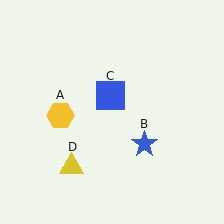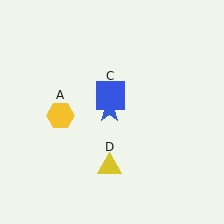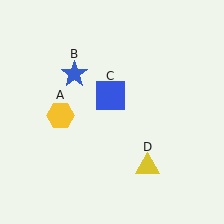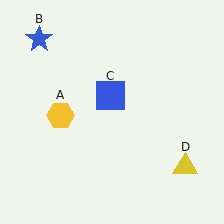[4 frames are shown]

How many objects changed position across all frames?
2 objects changed position: blue star (object B), yellow triangle (object D).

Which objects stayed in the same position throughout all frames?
Yellow hexagon (object A) and blue square (object C) remained stationary.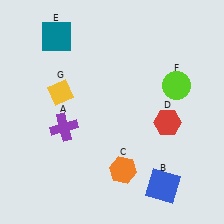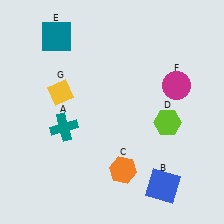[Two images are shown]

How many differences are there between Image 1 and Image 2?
There are 3 differences between the two images.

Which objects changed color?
A changed from purple to teal. D changed from red to lime. F changed from lime to magenta.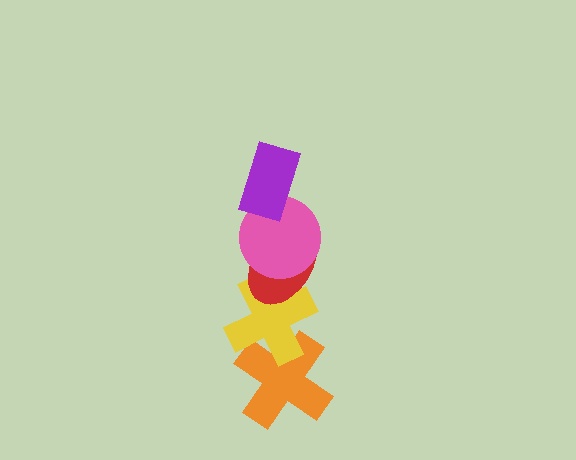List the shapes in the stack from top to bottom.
From top to bottom: the purple rectangle, the pink circle, the red ellipse, the yellow cross, the orange cross.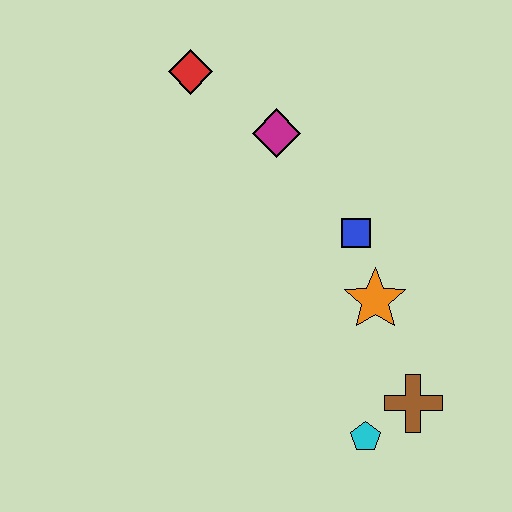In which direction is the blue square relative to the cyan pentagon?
The blue square is above the cyan pentagon.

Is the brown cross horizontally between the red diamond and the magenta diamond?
No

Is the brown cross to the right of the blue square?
Yes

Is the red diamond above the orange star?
Yes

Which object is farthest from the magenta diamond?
The cyan pentagon is farthest from the magenta diamond.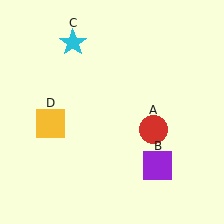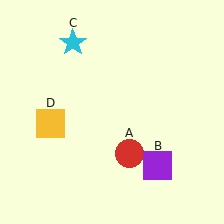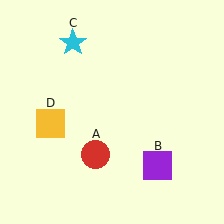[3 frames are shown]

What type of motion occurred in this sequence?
The red circle (object A) rotated clockwise around the center of the scene.